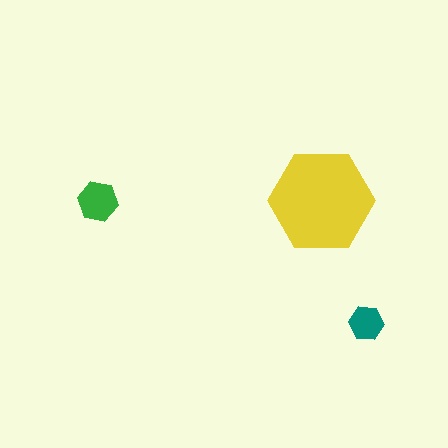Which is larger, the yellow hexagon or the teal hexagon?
The yellow one.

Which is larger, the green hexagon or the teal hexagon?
The green one.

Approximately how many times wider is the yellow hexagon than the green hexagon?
About 2.5 times wider.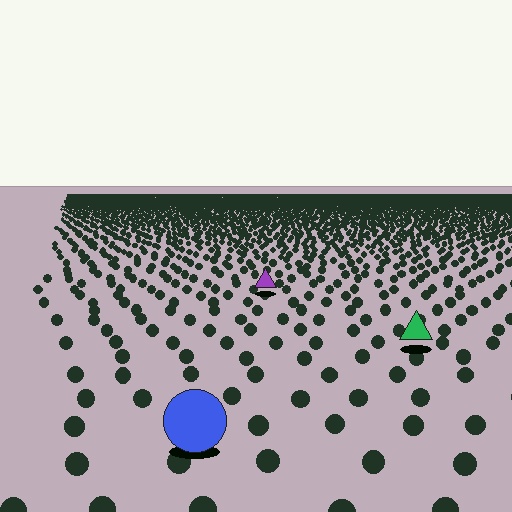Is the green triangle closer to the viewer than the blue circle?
No. The blue circle is closer — you can tell from the texture gradient: the ground texture is coarser near it.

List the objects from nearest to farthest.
From nearest to farthest: the blue circle, the green triangle, the purple triangle.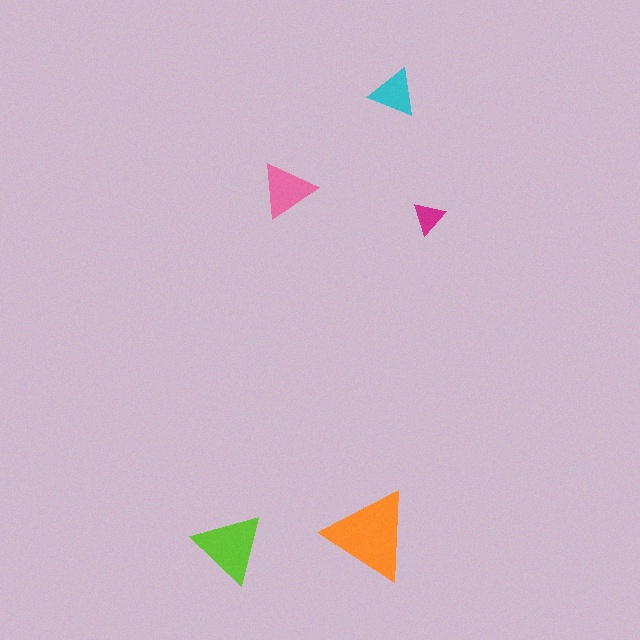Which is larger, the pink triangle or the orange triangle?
The orange one.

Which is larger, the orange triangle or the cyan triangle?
The orange one.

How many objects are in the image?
There are 5 objects in the image.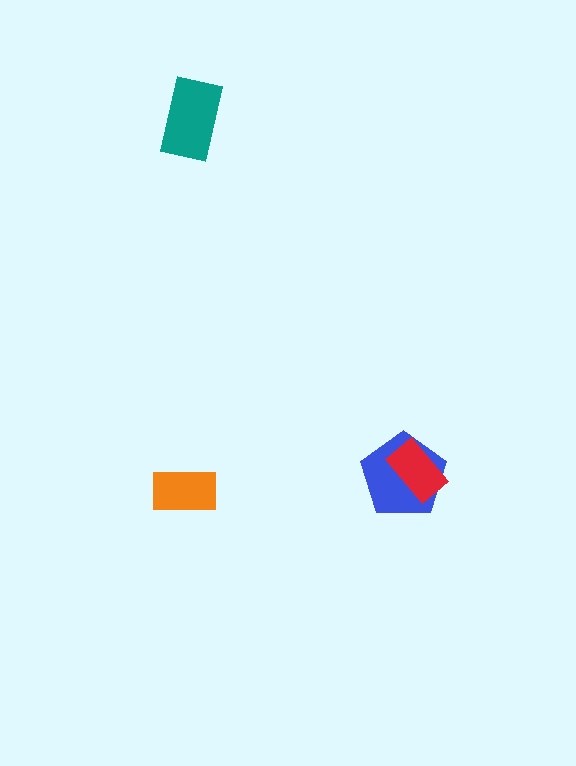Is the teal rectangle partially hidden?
No, no other shape covers it.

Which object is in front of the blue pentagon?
The red rectangle is in front of the blue pentagon.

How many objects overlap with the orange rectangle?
0 objects overlap with the orange rectangle.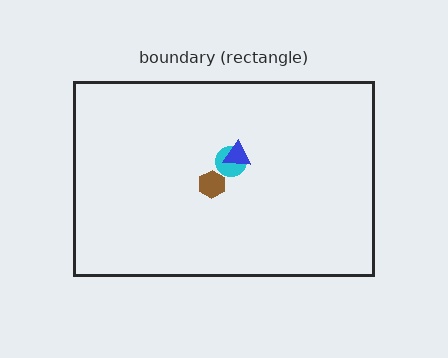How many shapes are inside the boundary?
3 inside, 0 outside.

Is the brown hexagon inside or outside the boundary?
Inside.